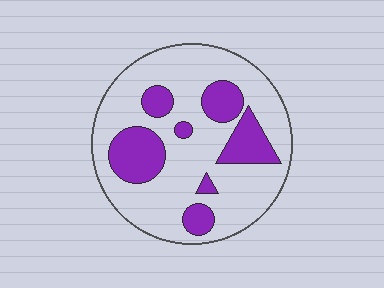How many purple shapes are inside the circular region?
7.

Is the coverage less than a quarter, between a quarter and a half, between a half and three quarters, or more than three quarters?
Between a quarter and a half.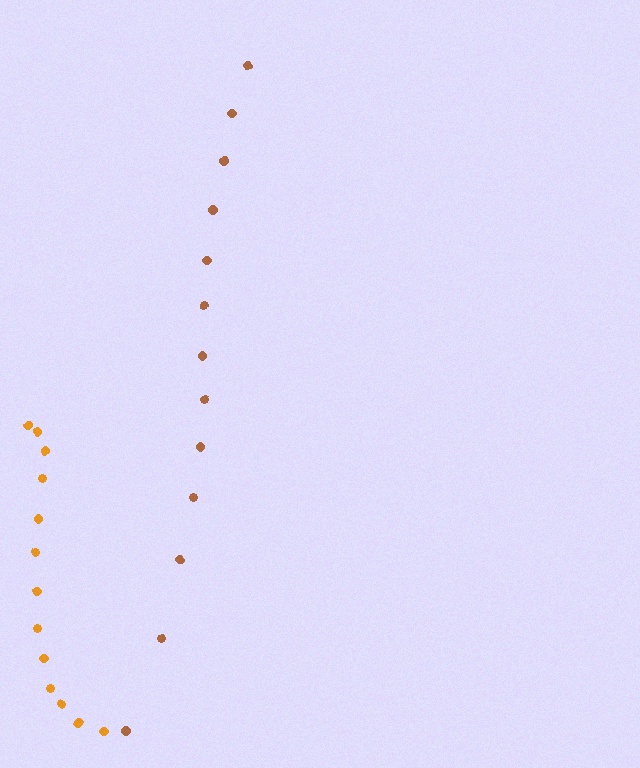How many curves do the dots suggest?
There are 2 distinct paths.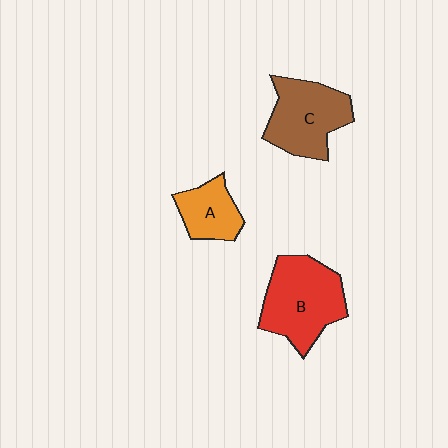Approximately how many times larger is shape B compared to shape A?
Approximately 1.9 times.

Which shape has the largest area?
Shape B (red).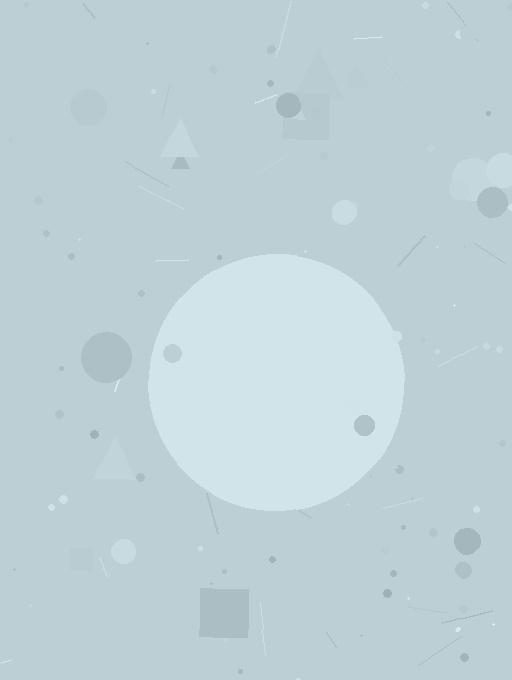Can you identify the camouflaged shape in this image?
The camouflaged shape is a circle.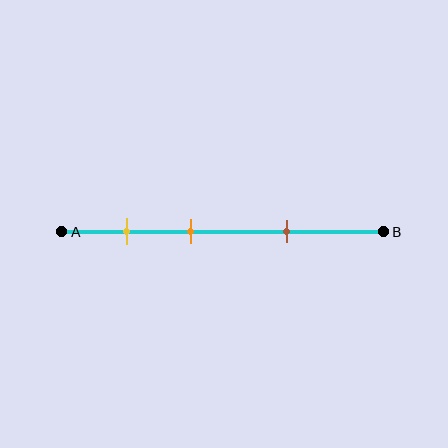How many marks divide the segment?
There are 3 marks dividing the segment.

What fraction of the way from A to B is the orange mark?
The orange mark is approximately 40% (0.4) of the way from A to B.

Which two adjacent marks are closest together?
The yellow and orange marks are the closest adjacent pair.